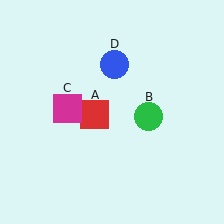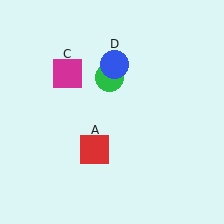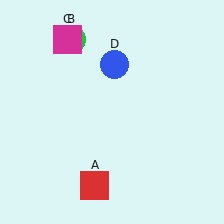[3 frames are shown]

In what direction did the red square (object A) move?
The red square (object A) moved down.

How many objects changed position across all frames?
3 objects changed position: red square (object A), green circle (object B), magenta square (object C).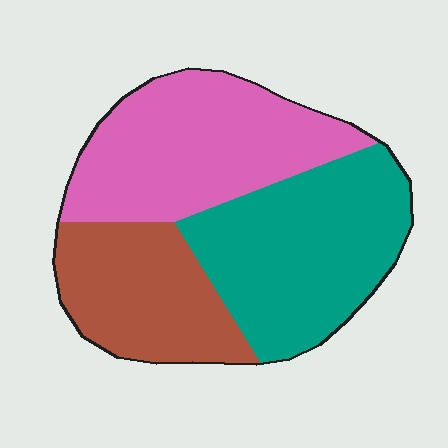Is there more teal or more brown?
Teal.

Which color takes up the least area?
Brown, at roughly 25%.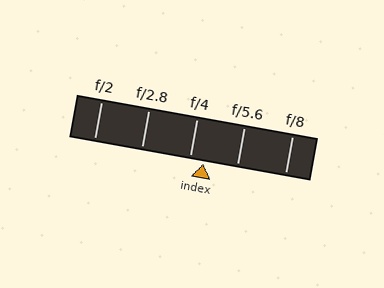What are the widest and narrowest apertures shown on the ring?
The widest aperture shown is f/2 and the narrowest is f/8.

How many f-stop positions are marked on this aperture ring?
There are 5 f-stop positions marked.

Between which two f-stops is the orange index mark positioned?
The index mark is between f/4 and f/5.6.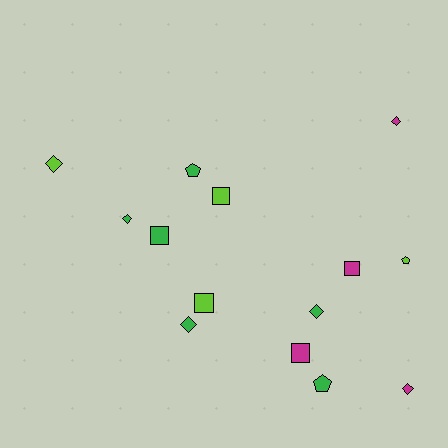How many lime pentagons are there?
There is 1 lime pentagon.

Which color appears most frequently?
Green, with 6 objects.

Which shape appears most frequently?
Diamond, with 6 objects.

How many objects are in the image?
There are 14 objects.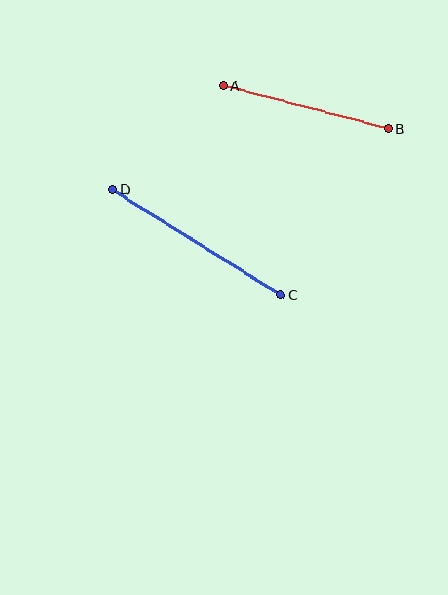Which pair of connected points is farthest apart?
Points C and D are farthest apart.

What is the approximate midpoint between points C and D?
The midpoint is at approximately (197, 242) pixels.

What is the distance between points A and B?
The distance is approximately 171 pixels.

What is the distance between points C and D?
The distance is approximately 199 pixels.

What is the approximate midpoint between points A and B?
The midpoint is at approximately (306, 107) pixels.